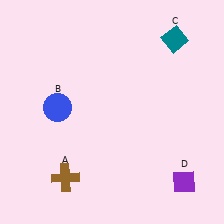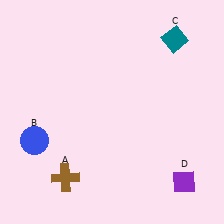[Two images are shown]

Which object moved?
The blue circle (B) moved down.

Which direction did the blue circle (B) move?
The blue circle (B) moved down.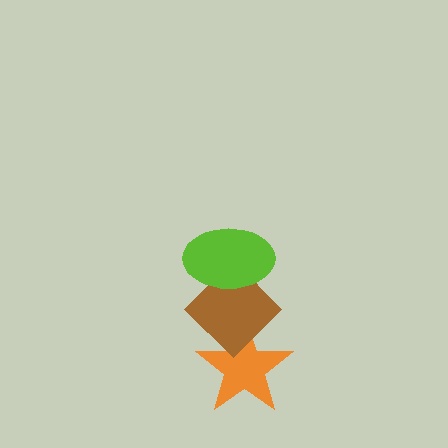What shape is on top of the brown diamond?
The lime ellipse is on top of the brown diamond.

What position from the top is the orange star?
The orange star is 3rd from the top.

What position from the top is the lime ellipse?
The lime ellipse is 1st from the top.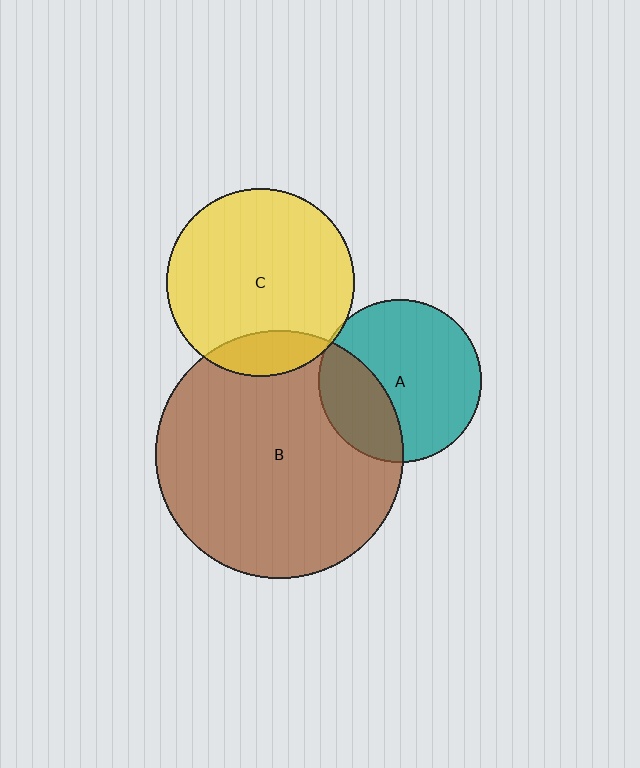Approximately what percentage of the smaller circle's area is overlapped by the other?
Approximately 30%.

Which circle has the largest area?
Circle B (brown).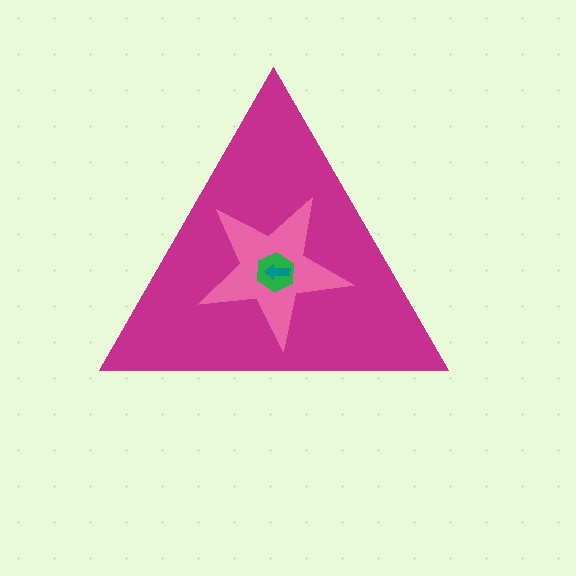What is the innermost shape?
The teal arrow.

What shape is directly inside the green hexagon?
The teal arrow.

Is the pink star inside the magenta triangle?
Yes.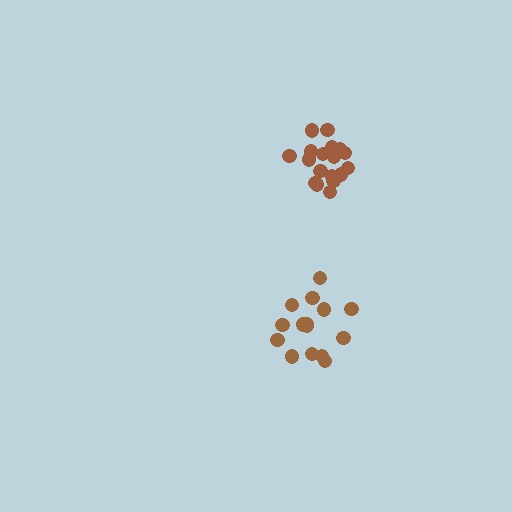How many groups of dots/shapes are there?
There are 2 groups.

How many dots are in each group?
Group 1: 18 dots, Group 2: 15 dots (33 total).